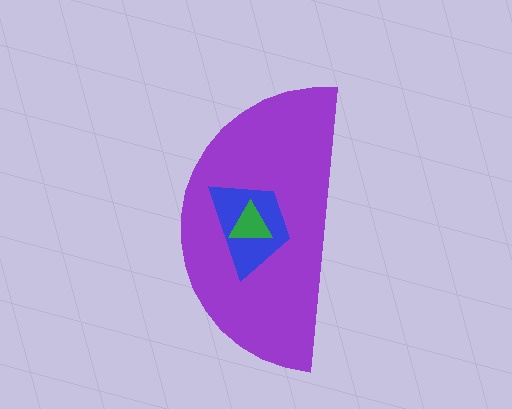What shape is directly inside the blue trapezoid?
The green triangle.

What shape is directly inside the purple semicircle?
The blue trapezoid.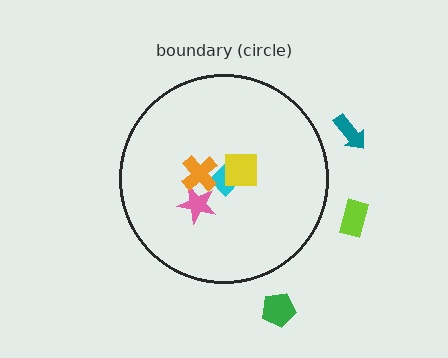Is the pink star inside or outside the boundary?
Inside.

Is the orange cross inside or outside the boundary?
Inside.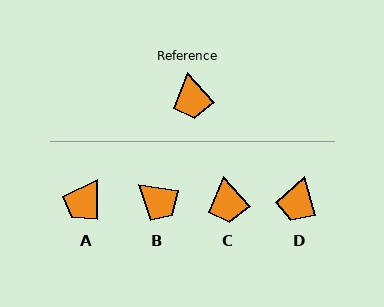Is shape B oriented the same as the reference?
No, it is off by about 39 degrees.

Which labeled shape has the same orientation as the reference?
C.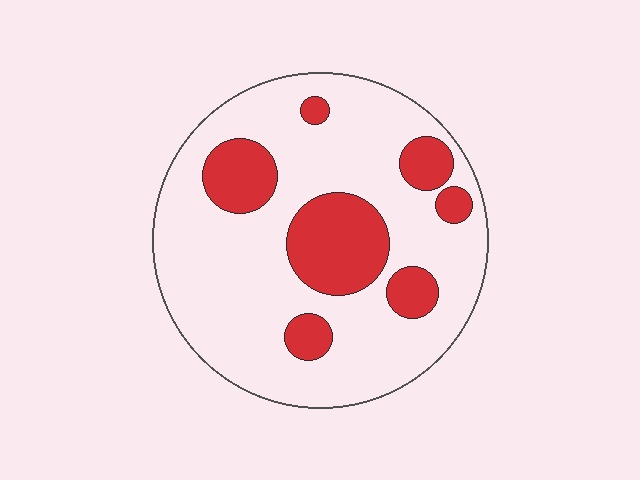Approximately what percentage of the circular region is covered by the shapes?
Approximately 25%.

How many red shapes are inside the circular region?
7.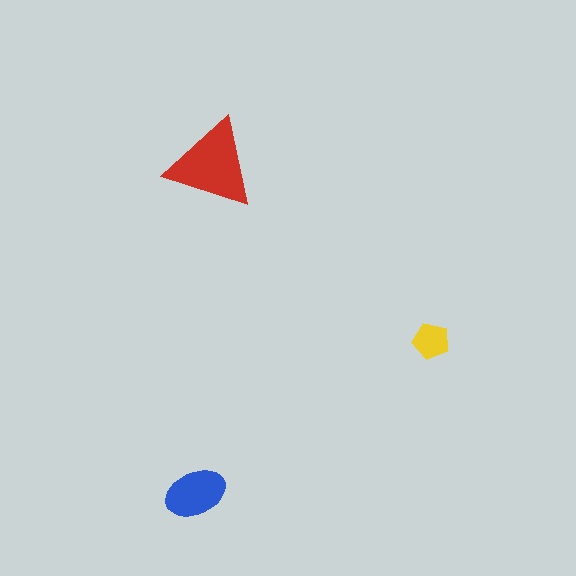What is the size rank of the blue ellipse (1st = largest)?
2nd.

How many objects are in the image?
There are 3 objects in the image.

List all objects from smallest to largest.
The yellow pentagon, the blue ellipse, the red triangle.